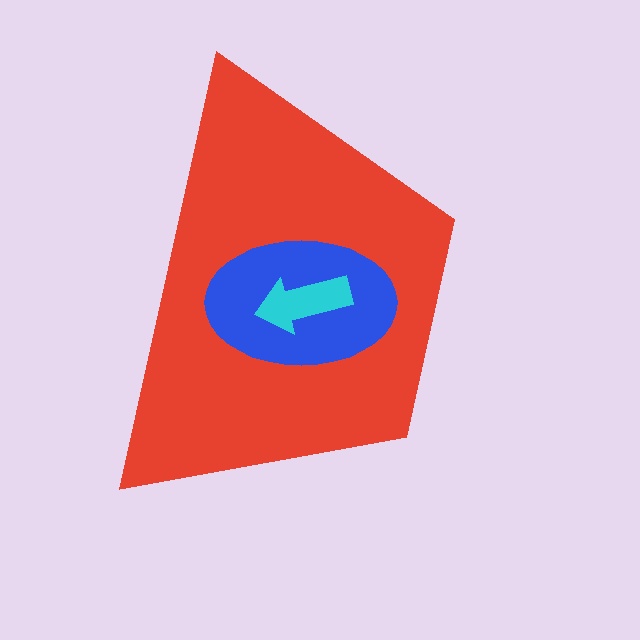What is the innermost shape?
The cyan arrow.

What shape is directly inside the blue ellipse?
The cyan arrow.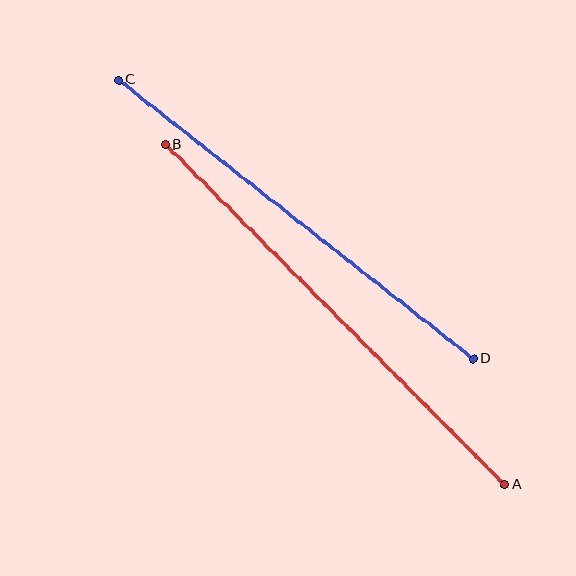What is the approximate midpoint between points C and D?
The midpoint is at approximately (296, 219) pixels.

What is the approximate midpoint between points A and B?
The midpoint is at approximately (335, 315) pixels.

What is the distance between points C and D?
The distance is approximately 452 pixels.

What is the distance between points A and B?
The distance is approximately 481 pixels.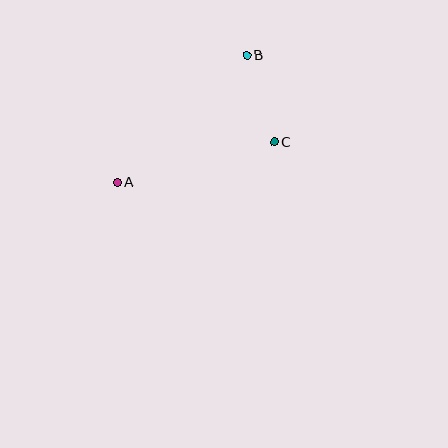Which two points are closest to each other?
Points B and C are closest to each other.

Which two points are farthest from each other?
Points A and B are farthest from each other.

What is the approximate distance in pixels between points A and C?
The distance between A and C is approximately 162 pixels.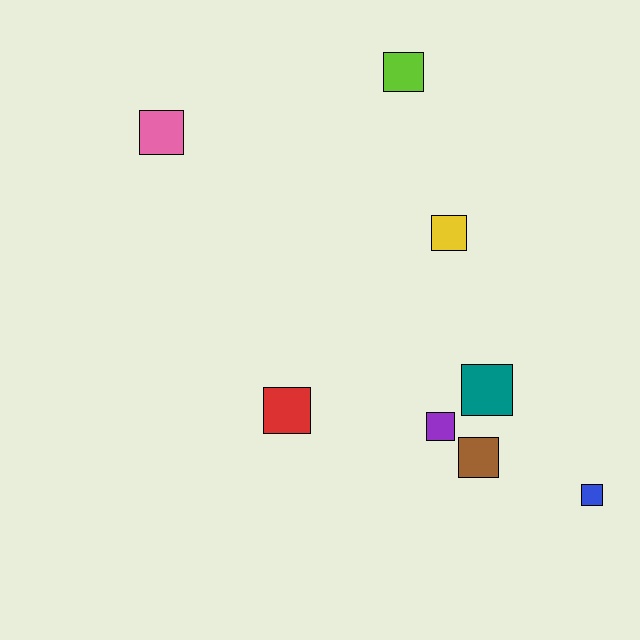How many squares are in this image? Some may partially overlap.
There are 8 squares.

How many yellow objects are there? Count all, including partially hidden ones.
There is 1 yellow object.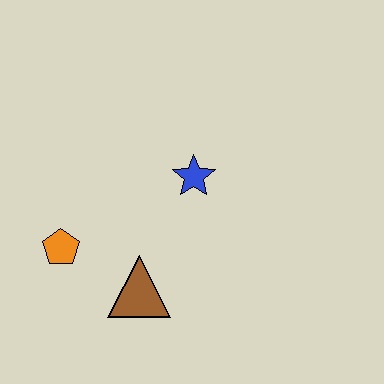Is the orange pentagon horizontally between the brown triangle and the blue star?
No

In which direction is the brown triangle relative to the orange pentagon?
The brown triangle is to the right of the orange pentagon.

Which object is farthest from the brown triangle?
The blue star is farthest from the brown triangle.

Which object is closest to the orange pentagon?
The brown triangle is closest to the orange pentagon.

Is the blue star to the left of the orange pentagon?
No